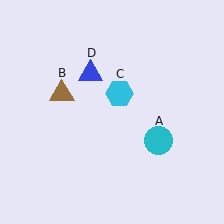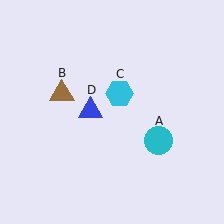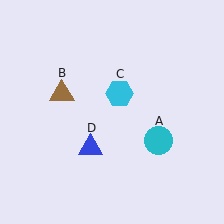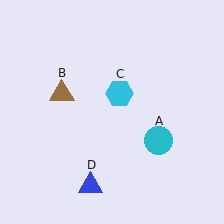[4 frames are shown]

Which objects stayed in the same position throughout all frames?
Cyan circle (object A) and brown triangle (object B) and cyan hexagon (object C) remained stationary.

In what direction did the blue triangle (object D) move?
The blue triangle (object D) moved down.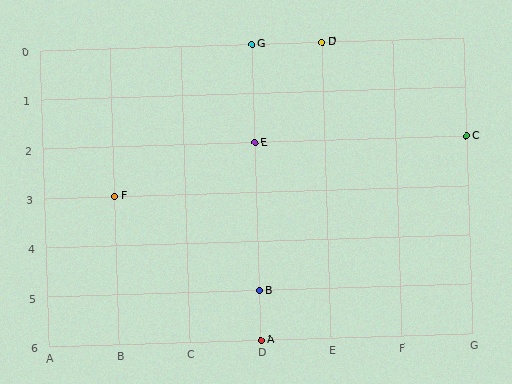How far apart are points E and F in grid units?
Points E and F are 2 columns and 1 row apart (about 2.2 grid units diagonally).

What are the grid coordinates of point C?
Point C is at grid coordinates (G, 2).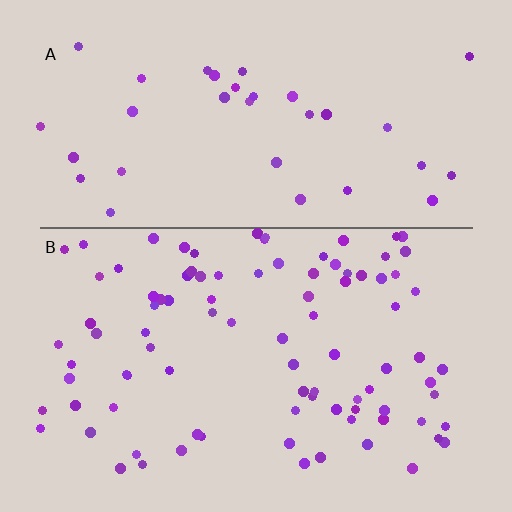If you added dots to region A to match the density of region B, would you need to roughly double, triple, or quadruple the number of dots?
Approximately triple.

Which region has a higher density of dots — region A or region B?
B (the bottom).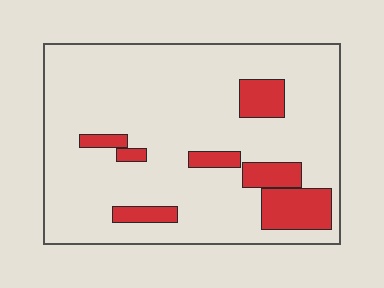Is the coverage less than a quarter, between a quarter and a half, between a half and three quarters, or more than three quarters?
Less than a quarter.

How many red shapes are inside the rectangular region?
7.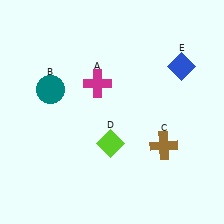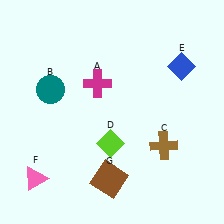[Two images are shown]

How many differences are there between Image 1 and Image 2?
There are 2 differences between the two images.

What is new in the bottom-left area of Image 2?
A brown square (G) was added in the bottom-left area of Image 2.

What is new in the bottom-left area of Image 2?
A pink triangle (F) was added in the bottom-left area of Image 2.